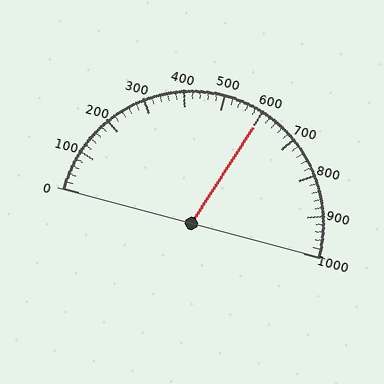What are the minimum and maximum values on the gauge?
The gauge ranges from 0 to 1000.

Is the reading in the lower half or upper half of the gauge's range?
The reading is in the upper half of the range (0 to 1000).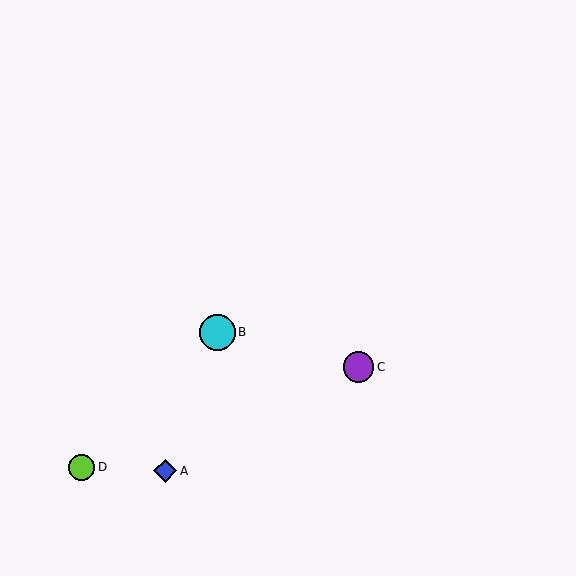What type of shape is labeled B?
Shape B is a cyan circle.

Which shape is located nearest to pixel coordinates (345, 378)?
The purple circle (labeled C) at (359, 367) is nearest to that location.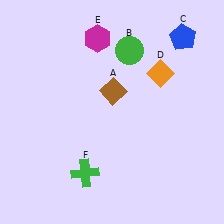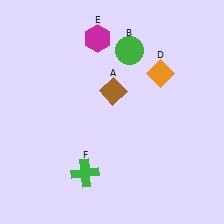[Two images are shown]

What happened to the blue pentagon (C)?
The blue pentagon (C) was removed in Image 2. It was in the top-right area of Image 1.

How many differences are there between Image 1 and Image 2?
There is 1 difference between the two images.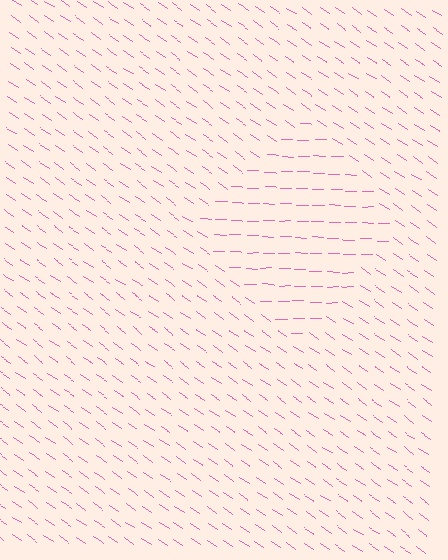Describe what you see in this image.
The image is filled with small pink line segments. A diamond region in the image has lines oriented differently from the surrounding lines, creating a visible texture boundary.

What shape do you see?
I see a diamond.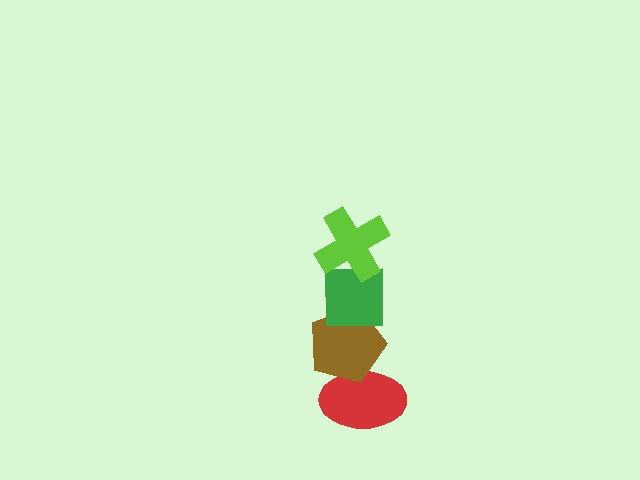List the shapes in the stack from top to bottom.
From top to bottom: the lime cross, the green square, the brown pentagon, the red ellipse.